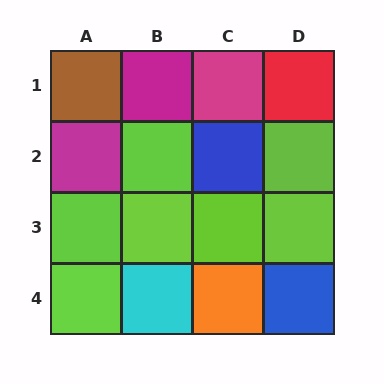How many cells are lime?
7 cells are lime.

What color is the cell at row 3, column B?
Lime.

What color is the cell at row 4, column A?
Lime.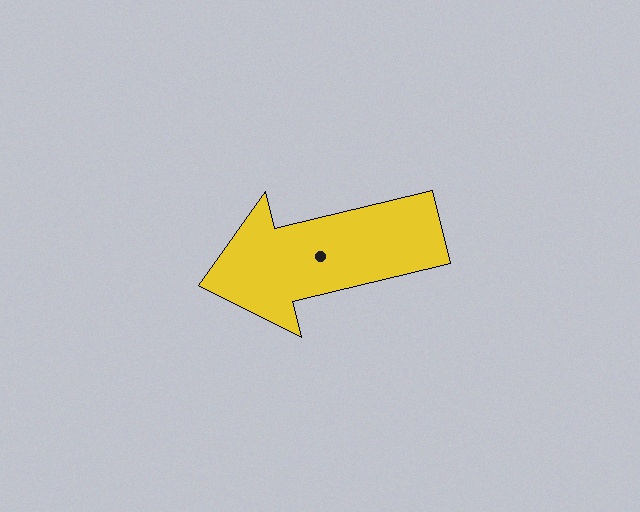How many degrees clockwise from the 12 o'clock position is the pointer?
Approximately 256 degrees.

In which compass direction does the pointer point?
West.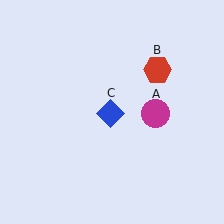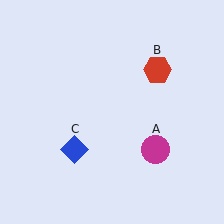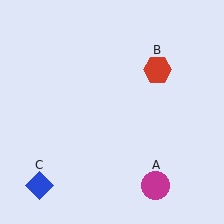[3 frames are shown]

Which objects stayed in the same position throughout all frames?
Red hexagon (object B) remained stationary.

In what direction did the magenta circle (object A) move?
The magenta circle (object A) moved down.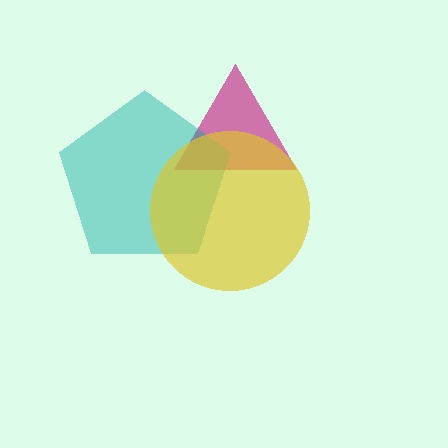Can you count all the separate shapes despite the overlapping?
Yes, there are 3 separate shapes.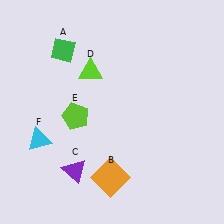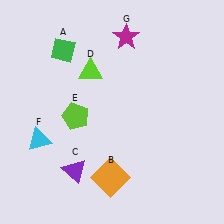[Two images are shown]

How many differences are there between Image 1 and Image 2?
There is 1 difference between the two images.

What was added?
A magenta star (G) was added in Image 2.